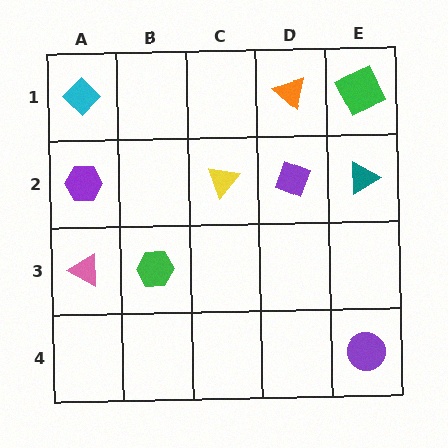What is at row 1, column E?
A green square.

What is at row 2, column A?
A purple hexagon.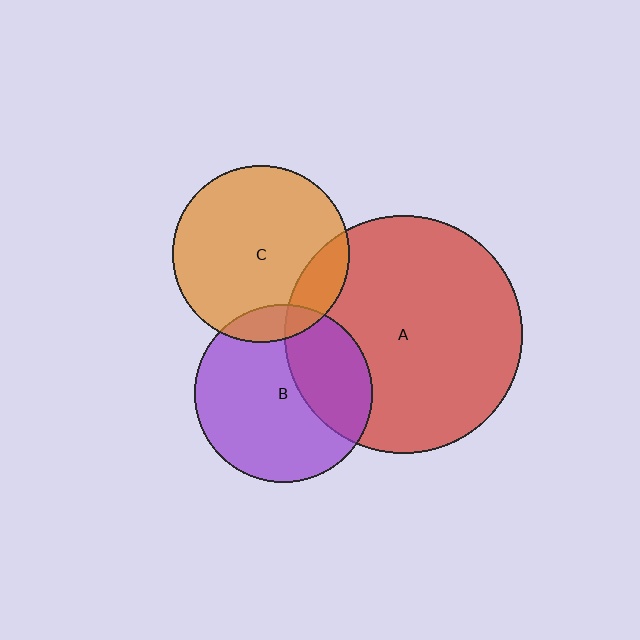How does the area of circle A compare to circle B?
Approximately 1.8 times.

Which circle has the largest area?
Circle A (red).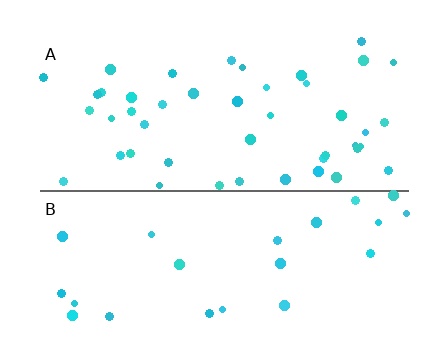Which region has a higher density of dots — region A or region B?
A (the top).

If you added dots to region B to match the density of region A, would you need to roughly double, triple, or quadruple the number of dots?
Approximately double.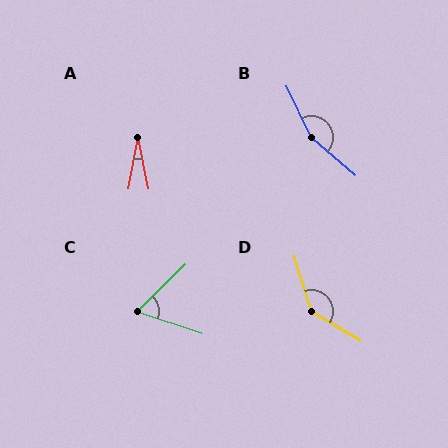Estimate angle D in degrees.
Approximately 138 degrees.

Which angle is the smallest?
A, at approximately 22 degrees.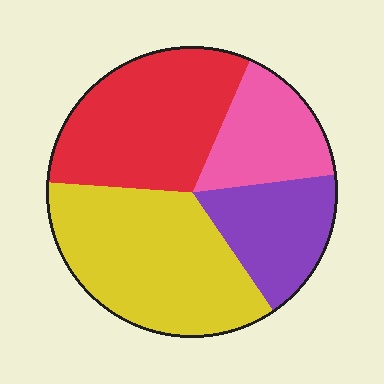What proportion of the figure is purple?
Purple covers roughly 15% of the figure.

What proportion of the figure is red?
Red takes up about one third (1/3) of the figure.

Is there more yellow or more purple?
Yellow.